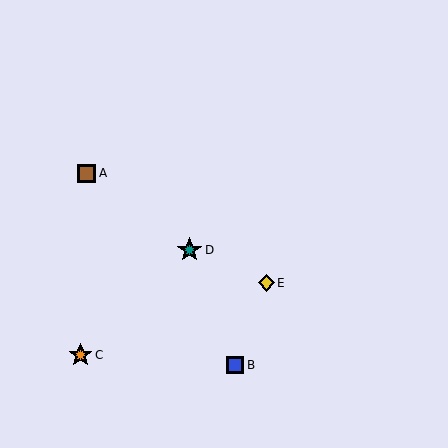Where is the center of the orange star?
The center of the orange star is at (81, 355).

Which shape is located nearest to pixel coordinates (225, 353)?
The blue square (labeled B) at (235, 365) is nearest to that location.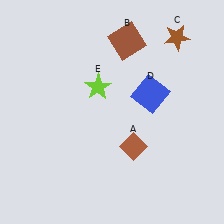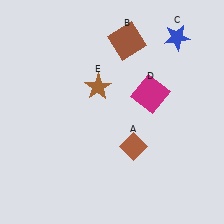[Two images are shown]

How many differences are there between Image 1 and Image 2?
There are 3 differences between the two images.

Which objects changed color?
C changed from brown to blue. D changed from blue to magenta. E changed from lime to brown.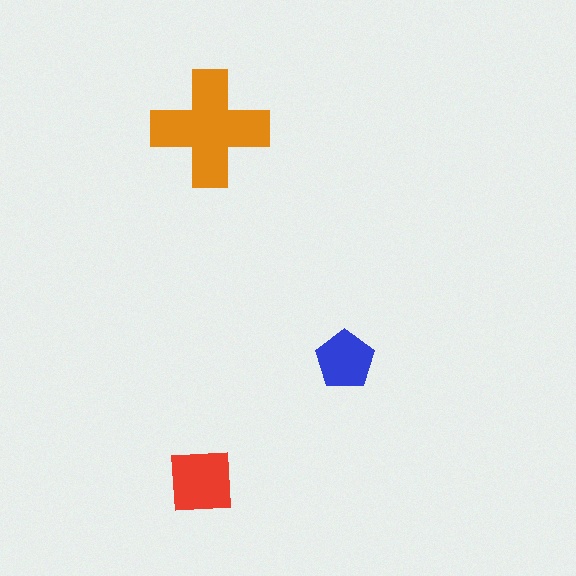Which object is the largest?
The orange cross.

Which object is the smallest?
The blue pentagon.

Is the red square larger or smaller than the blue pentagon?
Larger.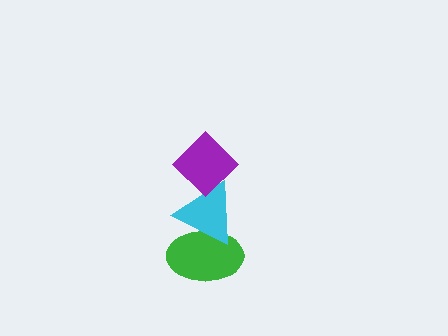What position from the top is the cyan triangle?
The cyan triangle is 2nd from the top.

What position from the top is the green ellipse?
The green ellipse is 3rd from the top.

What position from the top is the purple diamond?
The purple diamond is 1st from the top.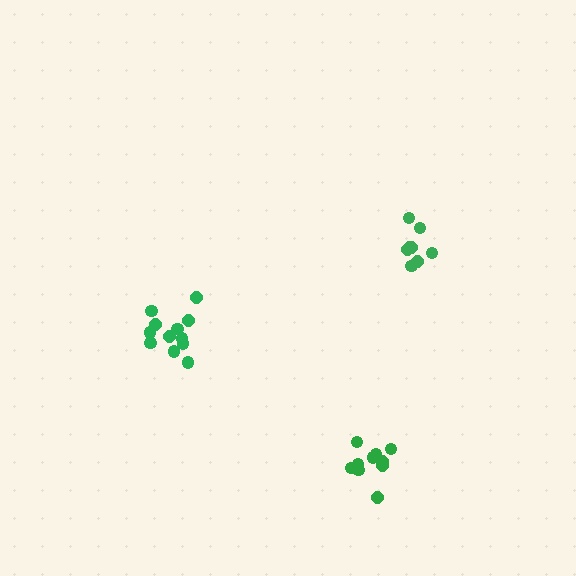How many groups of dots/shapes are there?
There are 3 groups.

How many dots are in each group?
Group 1: 12 dots, Group 2: 10 dots, Group 3: 8 dots (30 total).